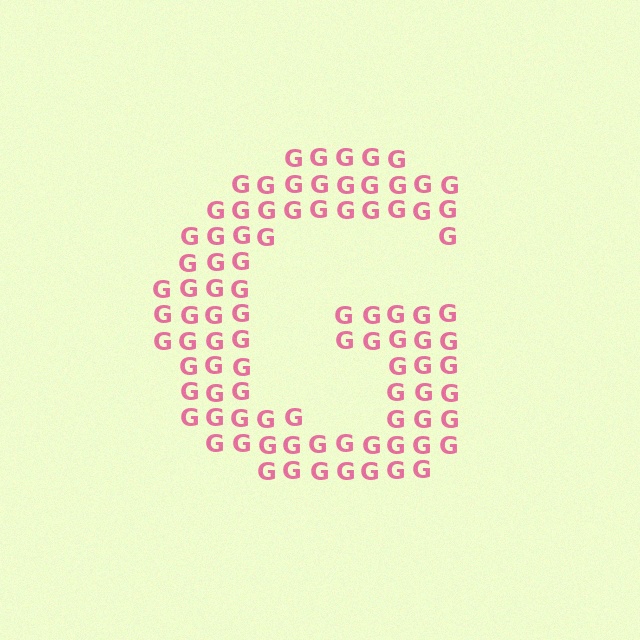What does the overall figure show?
The overall figure shows the letter G.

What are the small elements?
The small elements are letter G's.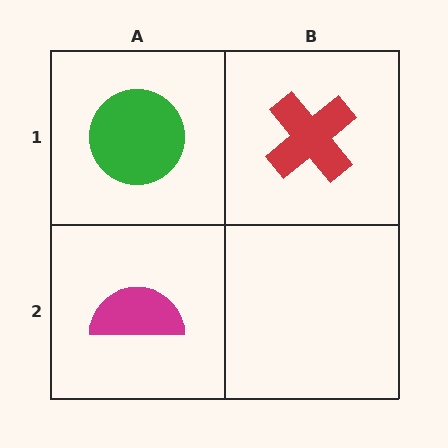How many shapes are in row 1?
2 shapes.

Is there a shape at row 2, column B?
No, that cell is empty.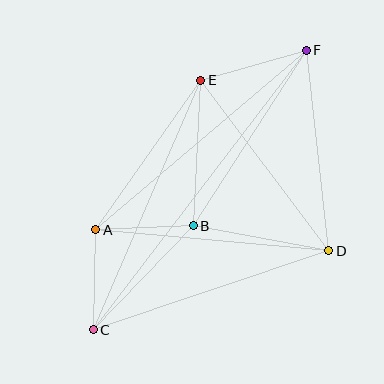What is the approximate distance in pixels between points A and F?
The distance between A and F is approximately 277 pixels.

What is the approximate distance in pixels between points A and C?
The distance between A and C is approximately 100 pixels.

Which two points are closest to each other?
Points A and B are closest to each other.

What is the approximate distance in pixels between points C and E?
The distance between C and E is approximately 272 pixels.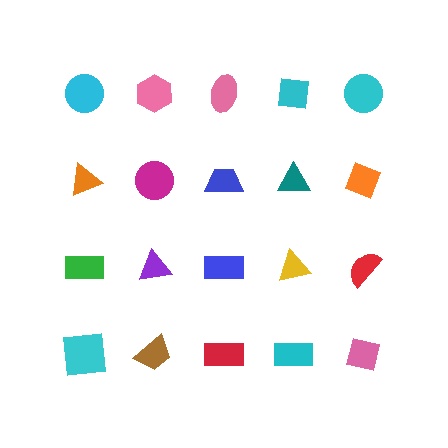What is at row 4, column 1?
A cyan square.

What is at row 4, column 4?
A cyan rectangle.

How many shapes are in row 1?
5 shapes.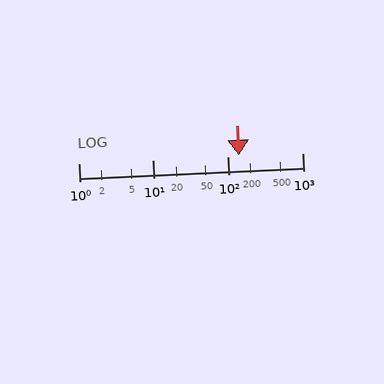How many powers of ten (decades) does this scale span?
The scale spans 3 decades, from 1 to 1000.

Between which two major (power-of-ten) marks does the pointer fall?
The pointer is between 100 and 1000.